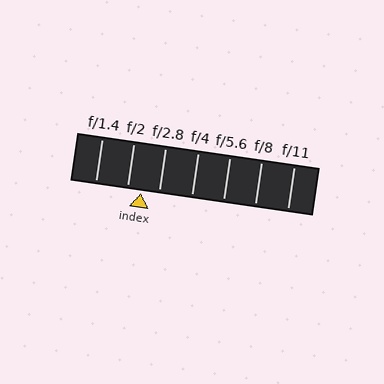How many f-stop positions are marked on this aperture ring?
There are 7 f-stop positions marked.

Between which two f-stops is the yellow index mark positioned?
The index mark is between f/2 and f/2.8.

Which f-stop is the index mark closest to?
The index mark is closest to f/2.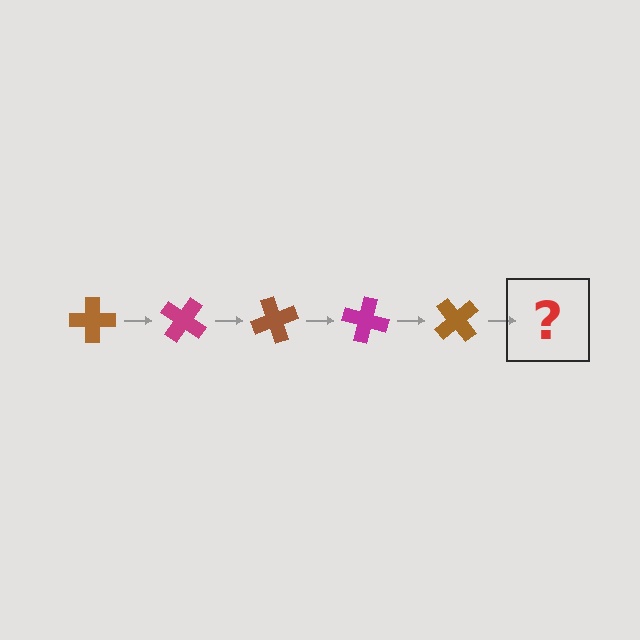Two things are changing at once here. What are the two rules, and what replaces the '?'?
The two rules are that it rotates 35 degrees each step and the color cycles through brown and magenta. The '?' should be a magenta cross, rotated 175 degrees from the start.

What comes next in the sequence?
The next element should be a magenta cross, rotated 175 degrees from the start.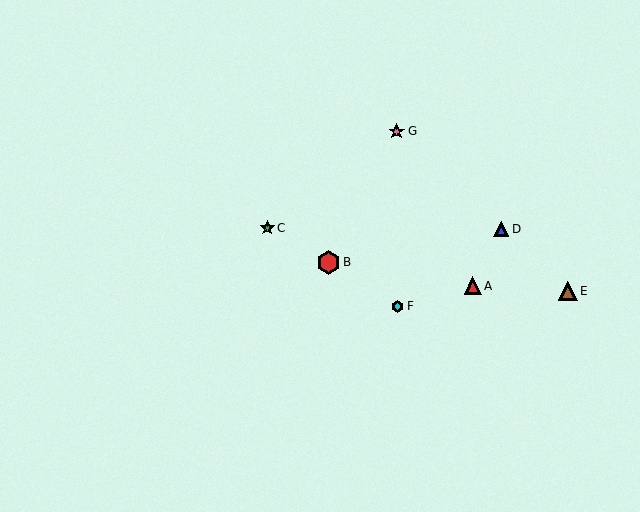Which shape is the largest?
The red hexagon (labeled B) is the largest.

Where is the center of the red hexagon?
The center of the red hexagon is at (328, 262).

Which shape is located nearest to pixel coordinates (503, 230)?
The blue triangle (labeled D) at (501, 229) is nearest to that location.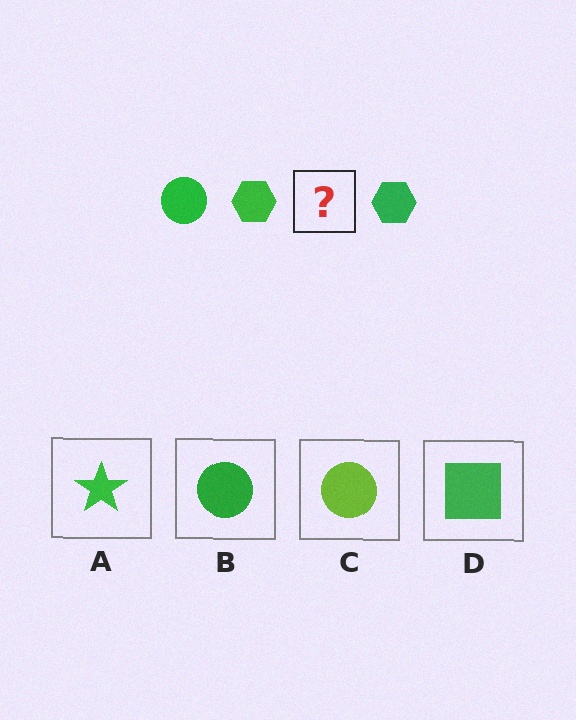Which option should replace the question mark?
Option B.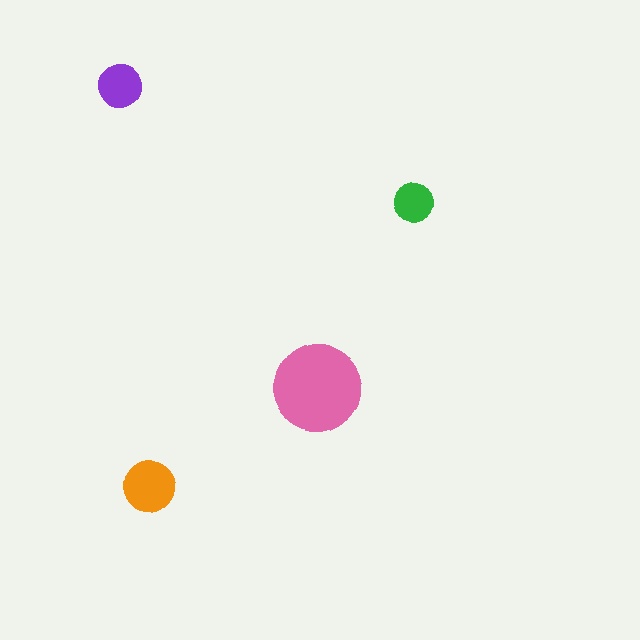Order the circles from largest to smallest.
the pink one, the orange one, the purple one, the green one.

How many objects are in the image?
There are 4 objects in the image.